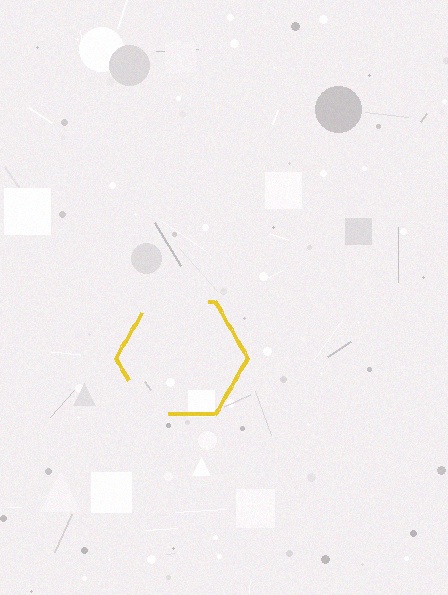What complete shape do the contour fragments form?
The contour fragments form a hexagon.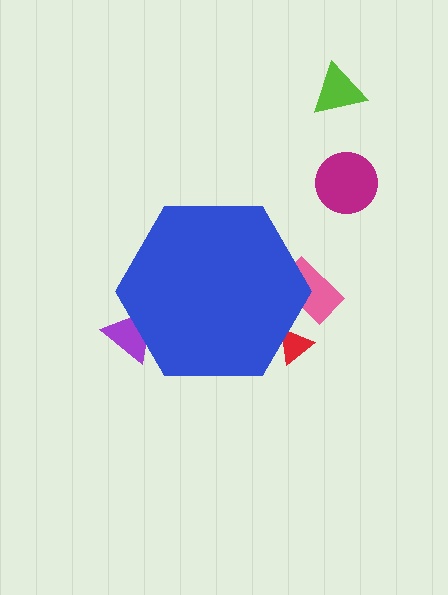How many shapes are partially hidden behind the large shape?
3 shapes are partially hidden.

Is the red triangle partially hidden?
Yes, the red triangle is partially hidden behind the blue hexagon.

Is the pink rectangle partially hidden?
Yes, the pink rectangle is partially hidden behind the blue hexagon.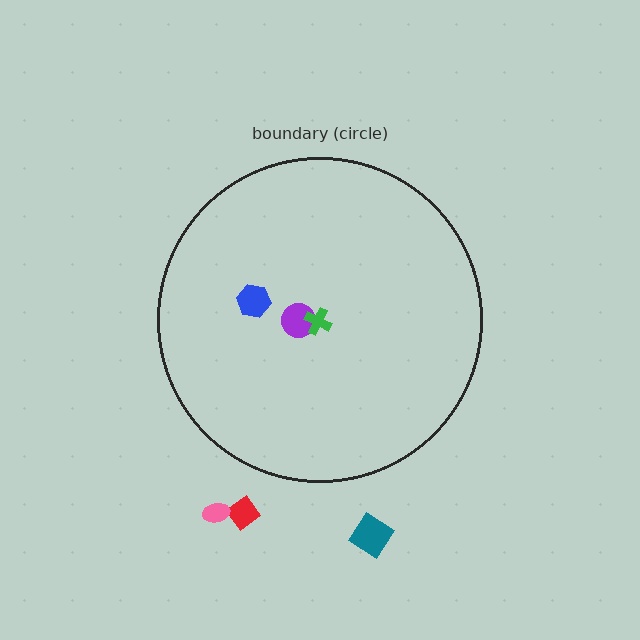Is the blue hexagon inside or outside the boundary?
Inside.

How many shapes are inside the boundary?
3 inside, 3 outside.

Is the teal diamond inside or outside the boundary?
Outside.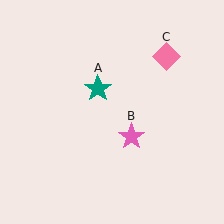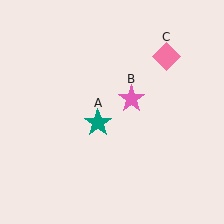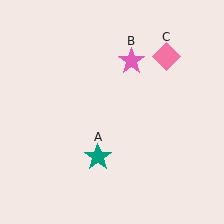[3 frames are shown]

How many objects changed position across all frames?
2 objects changed position: teal star (object A), pink star (object B).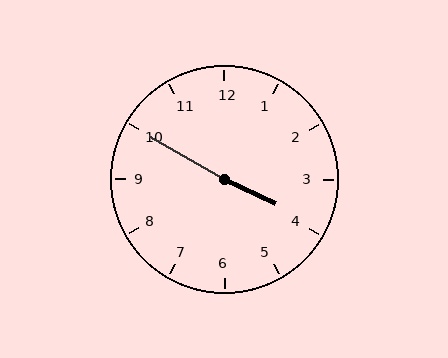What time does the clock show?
3:50.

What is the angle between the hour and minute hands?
Approximately 175 degrees.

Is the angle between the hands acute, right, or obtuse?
It is obtuse.